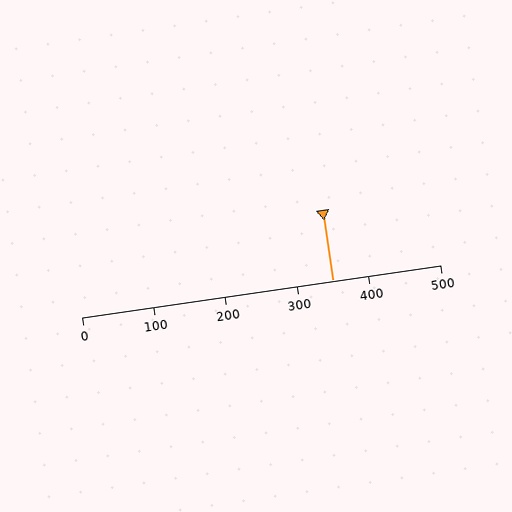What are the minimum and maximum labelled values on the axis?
The axis runs from 0 to 500.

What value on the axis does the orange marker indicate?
The marker indicates approximately 350.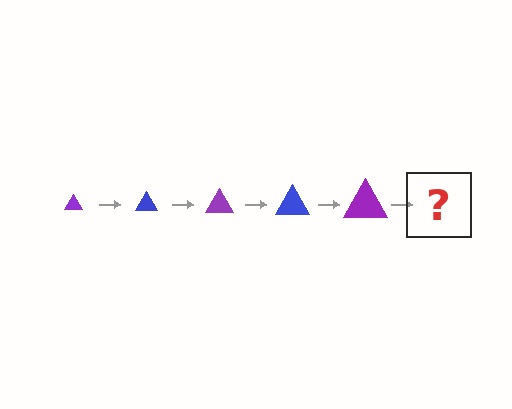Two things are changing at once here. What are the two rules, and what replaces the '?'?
The two rules are that the triangle grows larger each step and the color cycles through purple and blue. The '?' should be a blue triangle, larger than the previous one.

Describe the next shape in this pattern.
It should be a blue triangle, larger than the previous one.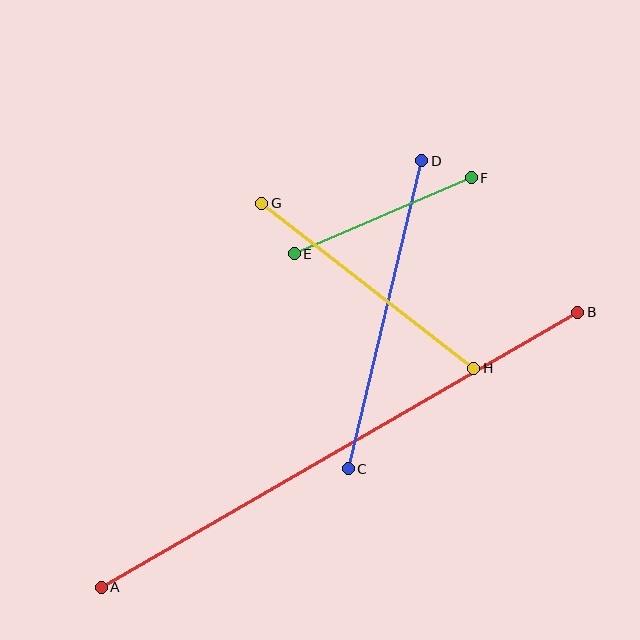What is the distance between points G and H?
The distance is approximately 268 pixels.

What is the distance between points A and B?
The distance is approximately 550 pixels.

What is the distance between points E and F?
The distance is approximately 193 pixels.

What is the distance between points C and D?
The distance is approximately 317 pixels.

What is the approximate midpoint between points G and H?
The midpoint is at approximately (368, 286) pixels.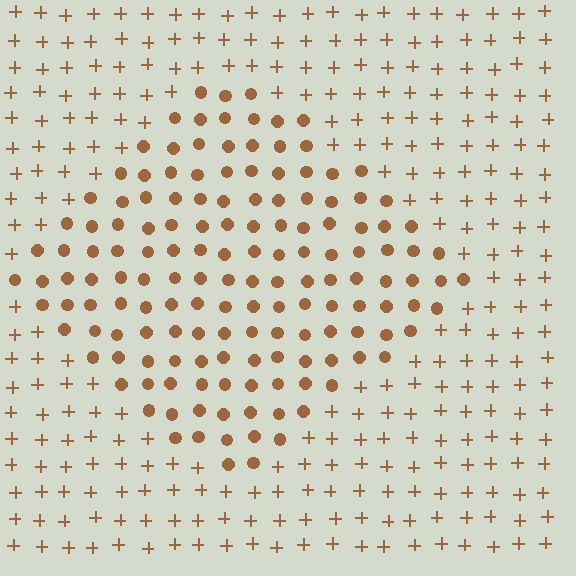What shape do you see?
I see a diamond.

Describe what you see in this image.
The image is filled with small brown elements arranged in a uniform grid. A diamond-shaped region contains circles, while the surrounding area contains plus signs. The boundary is defined purely by the change in element shape.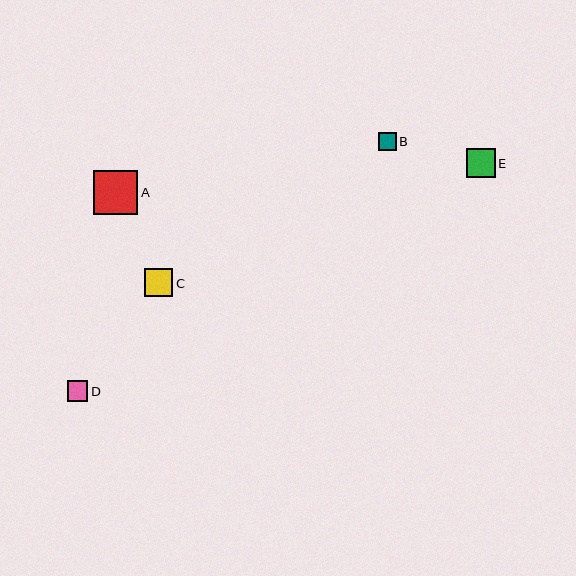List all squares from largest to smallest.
From largest to smallest: A, E, C, D, B.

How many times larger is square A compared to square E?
Square A is approximately 1.5 times the size of square E.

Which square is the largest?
Square A is the largest with a size of approximately 44 pixels.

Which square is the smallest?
Square B is the smallest with a size of approximately 17 pixels.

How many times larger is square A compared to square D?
Square A is approximately 2.1 times the size of square D.